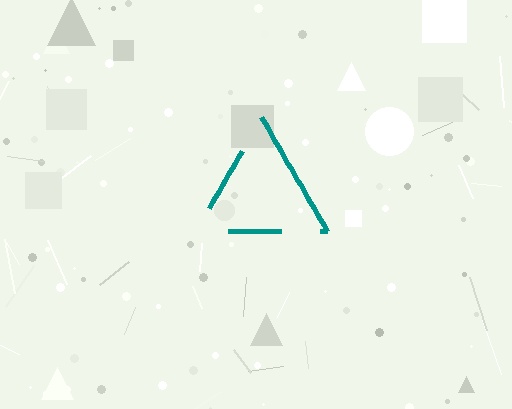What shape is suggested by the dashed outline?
The dashed outline suggests a triangle.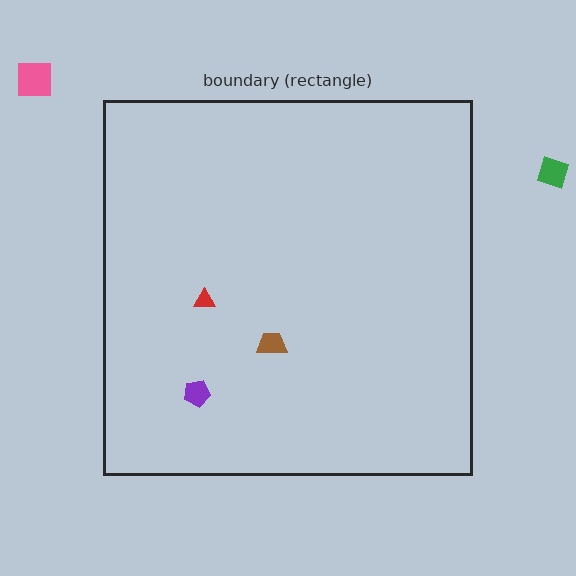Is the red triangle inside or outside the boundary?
Inside.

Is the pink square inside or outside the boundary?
Outside.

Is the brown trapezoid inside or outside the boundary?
Inside.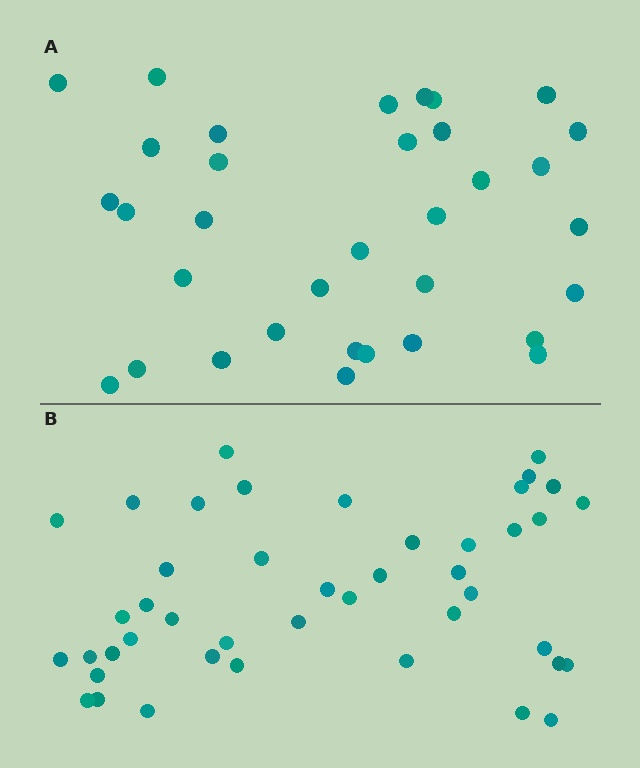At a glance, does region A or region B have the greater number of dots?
Region B (the bottom region) has more dots.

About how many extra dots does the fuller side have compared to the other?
Region B has roughly 10 or so more dots than region A.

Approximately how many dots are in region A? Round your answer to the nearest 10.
About 30 dots. (The exact count is 34, which rounds to 30.)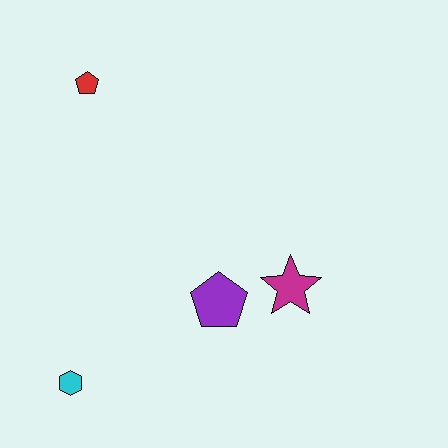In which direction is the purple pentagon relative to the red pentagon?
The purple pentagon is below the red pentagon.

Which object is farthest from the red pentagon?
The cyan hexagon is farthest from the red pentagon.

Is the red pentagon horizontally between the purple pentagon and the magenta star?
No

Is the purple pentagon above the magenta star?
No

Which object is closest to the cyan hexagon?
The purple pentagon is closest to the cyan hexagon.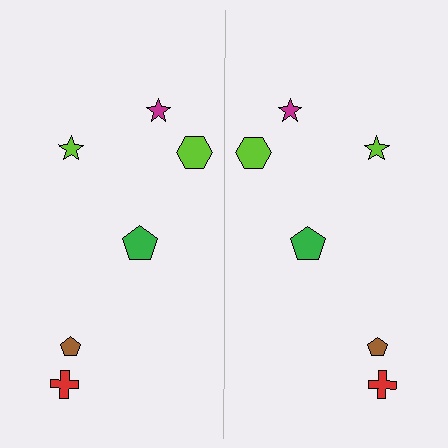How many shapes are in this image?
There are 12 shapes in this image.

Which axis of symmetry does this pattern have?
The pattern has a vertical axis of symmetry running through the center of the image.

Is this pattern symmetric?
Yes, this pattern has bilateral (reflection) symmetry.